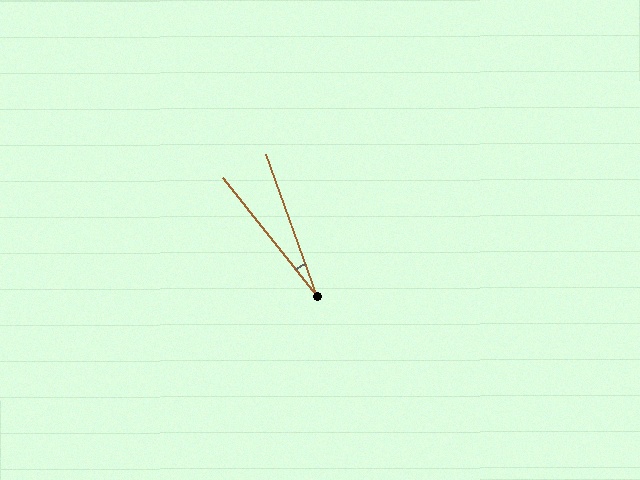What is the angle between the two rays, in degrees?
Approximately 19 degrees.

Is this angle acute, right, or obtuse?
It is acute.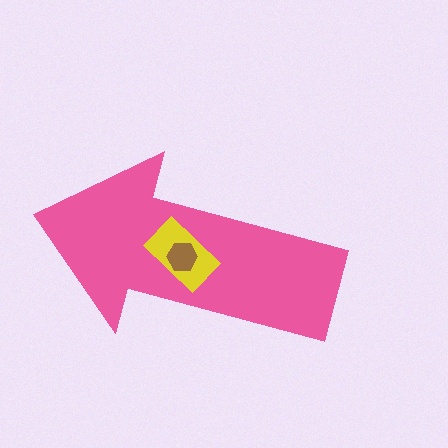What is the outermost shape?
The pink arrow.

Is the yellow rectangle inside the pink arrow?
Yes.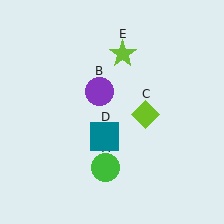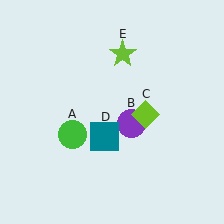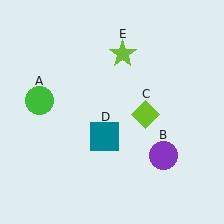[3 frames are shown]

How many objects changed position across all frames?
2 objects changed position: green circle (object A), purple circle (object B).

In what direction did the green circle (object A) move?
The green circle (object A) moved up and to the left.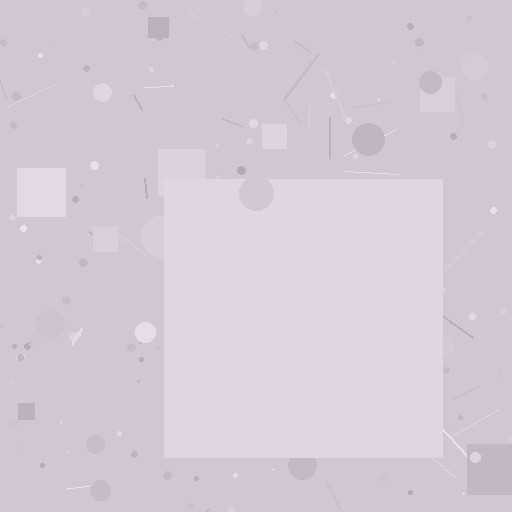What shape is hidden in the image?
A square is hidden in the image.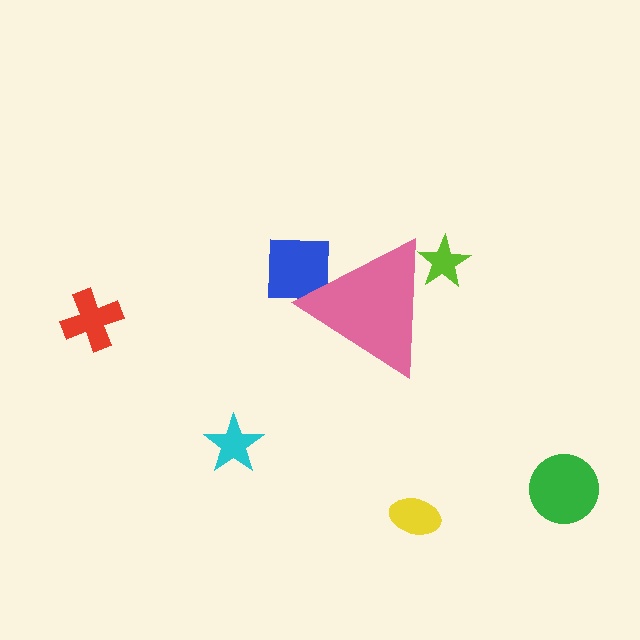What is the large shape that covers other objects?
A pink triangle.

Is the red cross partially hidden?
No, the red cross is fully visible.